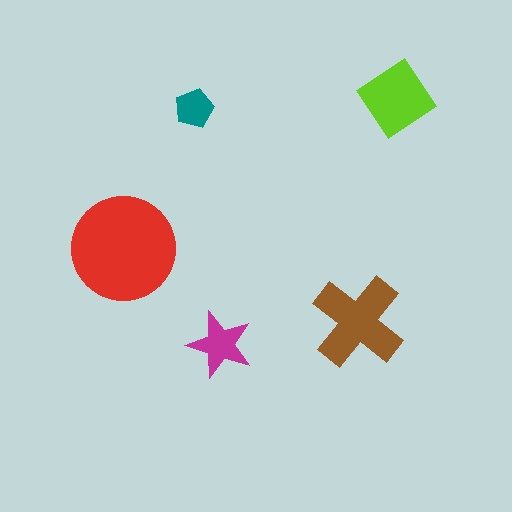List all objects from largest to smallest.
The red circle, the brown cross, the lime diamond, the magenta star, the teal pentagon.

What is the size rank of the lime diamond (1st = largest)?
3rd.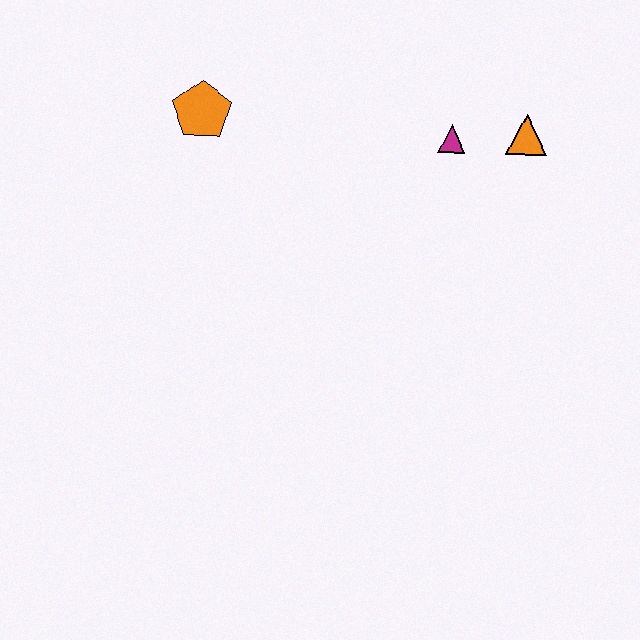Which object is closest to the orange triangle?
The magenta triangle is closest to the orange triangle.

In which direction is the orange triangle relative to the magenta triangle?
The orange triangle is to the right of the magenta triangle.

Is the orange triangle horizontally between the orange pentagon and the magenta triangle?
No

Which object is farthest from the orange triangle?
The orange pentagon is farthest from the orange triangle.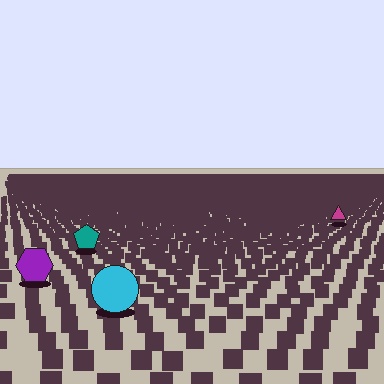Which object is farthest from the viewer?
The magenta triangle is farthest from the viewer. It appears smaller and the ground texture around it is denser.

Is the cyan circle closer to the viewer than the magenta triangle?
Yes. The cyan circle is closer — you can tell from the texture gradient: the ground texture is coarser near it.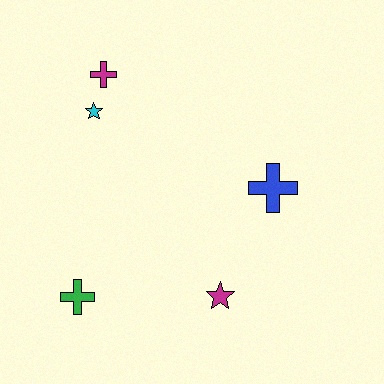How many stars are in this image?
There are 2 stars.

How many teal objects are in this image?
There are no teal objects.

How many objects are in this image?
There are 5 objects.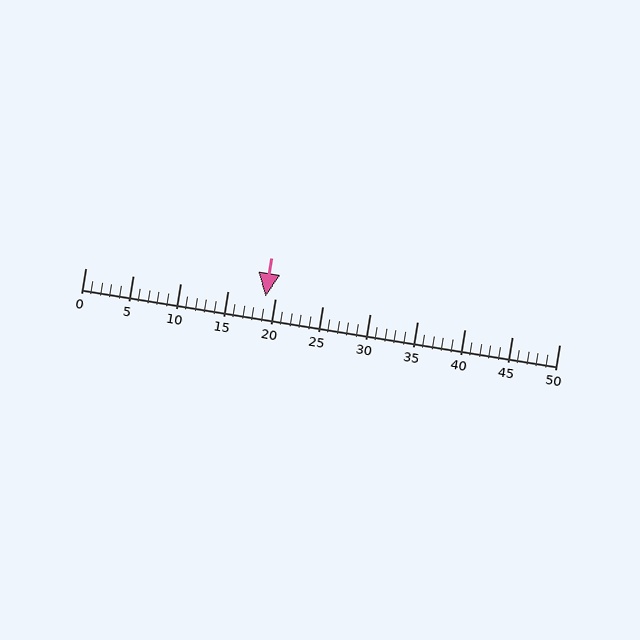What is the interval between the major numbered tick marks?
The major tick marks are spaced 5 units apart.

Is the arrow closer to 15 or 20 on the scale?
The arrow is closer to 20.